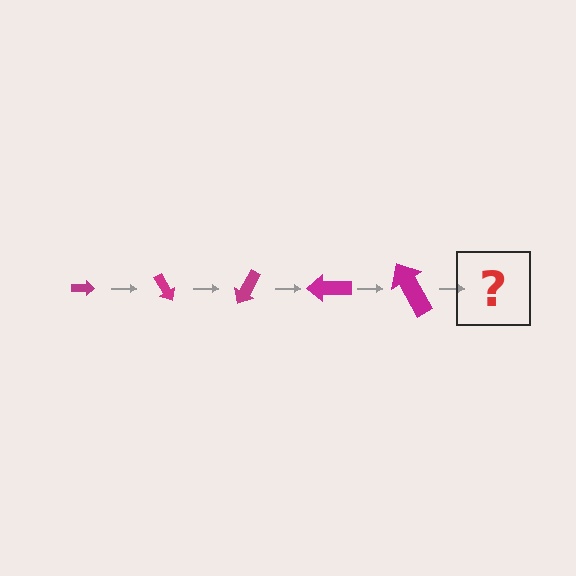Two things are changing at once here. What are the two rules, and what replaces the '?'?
The two rules are that the arrow grows larger each step and it rotates 60 degrees each step. The '?' should be an arrow, larger than the previous one and rotated 300 degrees from the start.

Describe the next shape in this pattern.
It should be an arrow, larger than the previous one and rotated 300 degrees from the start.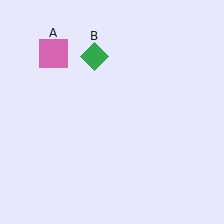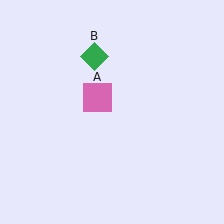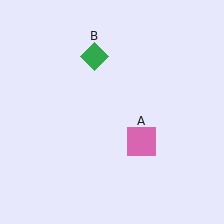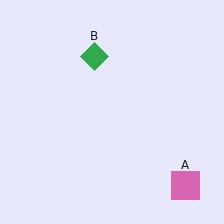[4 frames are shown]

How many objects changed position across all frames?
1 object changed position: pink square (object A).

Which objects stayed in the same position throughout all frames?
Green diamond (object B) remained stationary.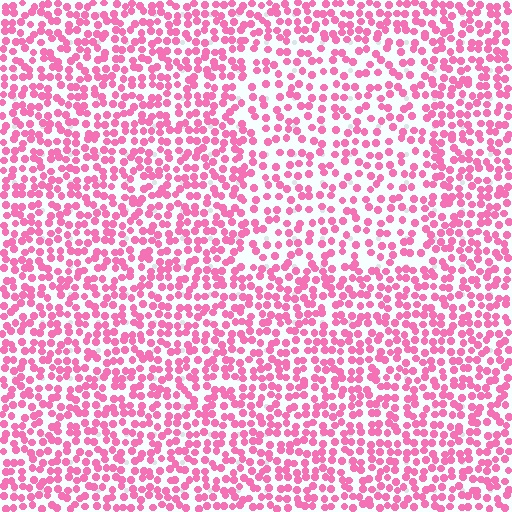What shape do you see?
I see a rectangle.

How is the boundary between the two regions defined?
The boundary is defined by a change in element density (approximately 1.5x ratio). All elements are the same color, size, and shape.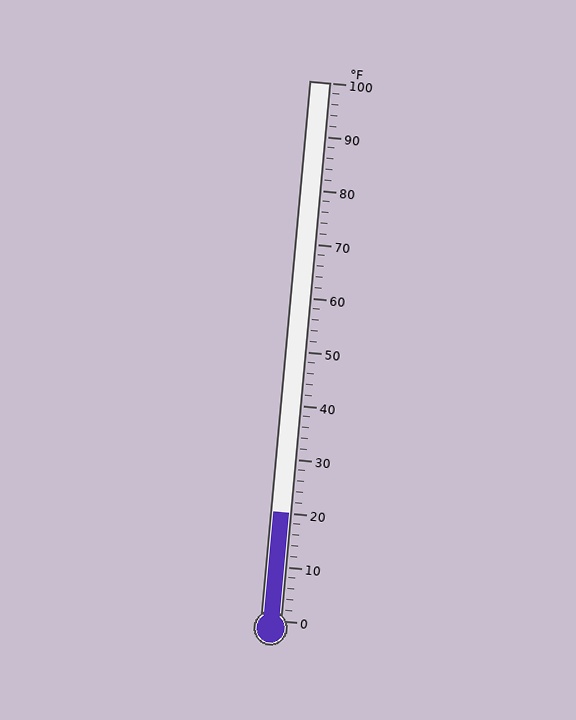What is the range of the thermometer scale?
The thermometer scale ranges from 0°F to 100°F.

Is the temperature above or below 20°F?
The temperature is at 20°F.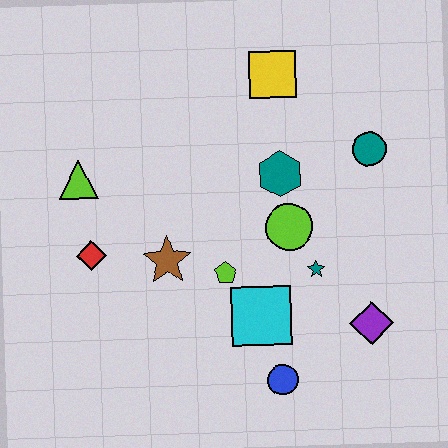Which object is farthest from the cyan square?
The yellow square is farthest from the cyan square.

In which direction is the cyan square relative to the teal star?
The cyan square is to the left of the teal star.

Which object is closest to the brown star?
The lime pentagon is closest to the brown star.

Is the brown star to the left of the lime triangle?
No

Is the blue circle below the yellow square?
Yes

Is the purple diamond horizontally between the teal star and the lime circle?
No